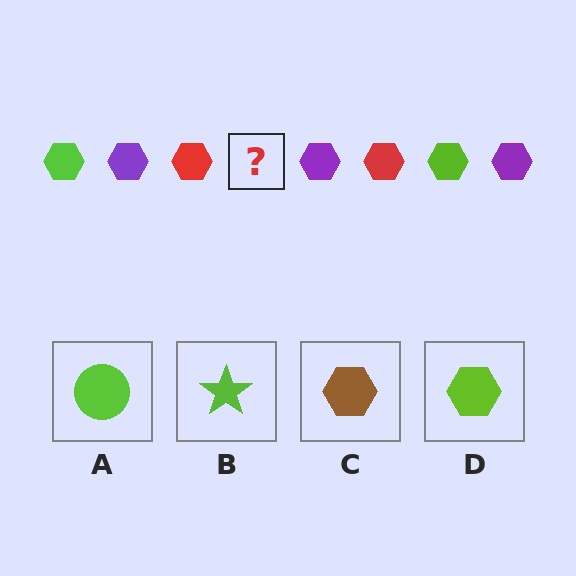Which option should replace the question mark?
Option D.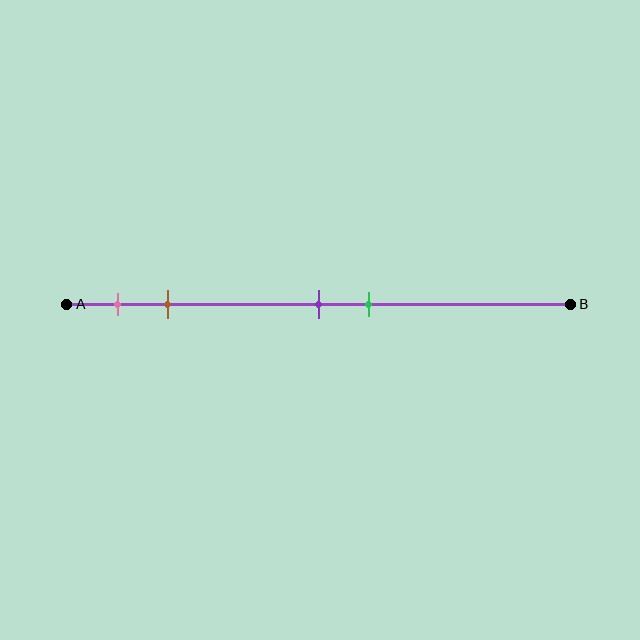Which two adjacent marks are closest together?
The purple and green marks are the closest adjacent pair.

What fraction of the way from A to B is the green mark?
The green mark is approximately 60% (0.6) of the way from A to B.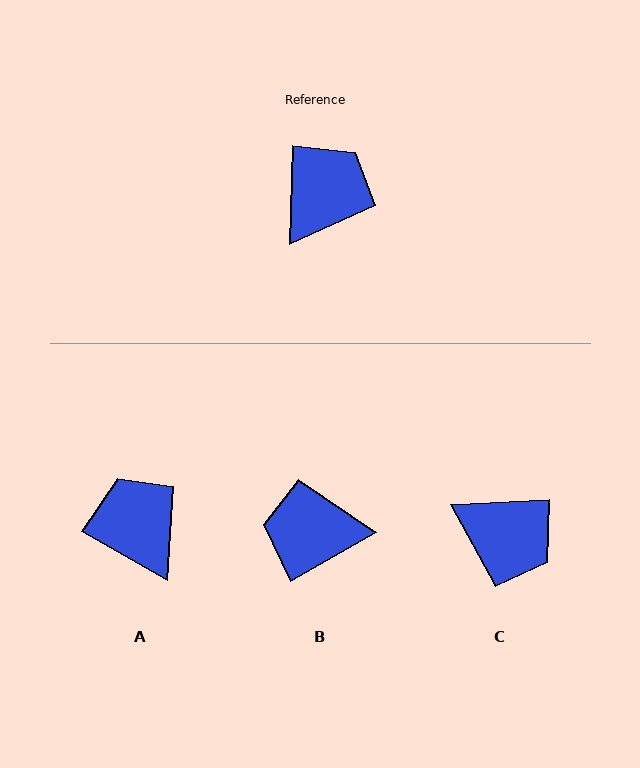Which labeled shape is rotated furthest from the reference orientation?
B, about 122 degrees away.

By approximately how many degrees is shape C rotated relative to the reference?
Approximately 85 degrees clockwise.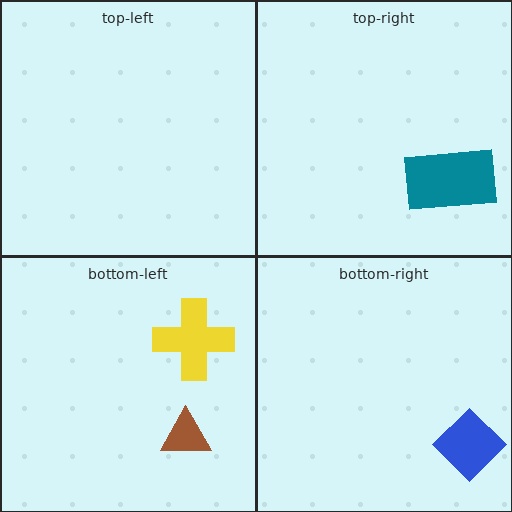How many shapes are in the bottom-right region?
1.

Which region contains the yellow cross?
The bottom-left region.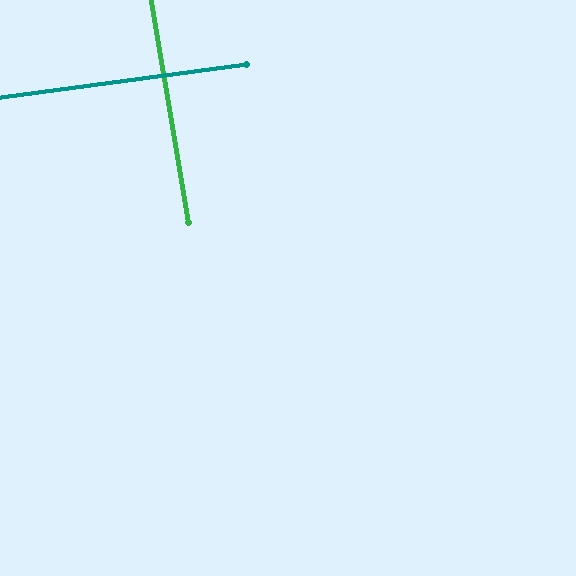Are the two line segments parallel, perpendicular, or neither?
Perpendicular — they meet at approximately 88°.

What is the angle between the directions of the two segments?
Approximately 88 degrees.